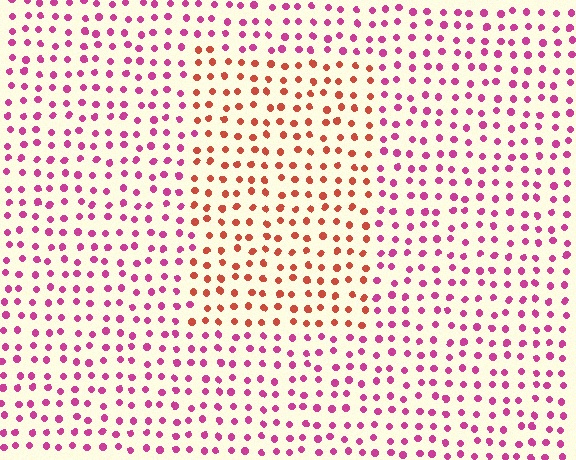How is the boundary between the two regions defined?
The boundary is defined purely by a slight shift in hue (about 45 degrees). Spacing, size, and orientation are identical on both sides.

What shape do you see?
I see a rectangle.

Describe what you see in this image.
The image is filled with small magenta elements in a uniform arrangement. A rectangle-shaped region is visible where the elements are tinted to a slightly different hue, forming a subtle color boundary.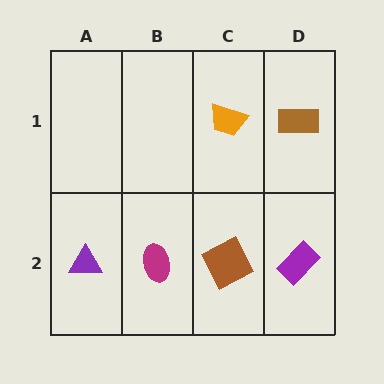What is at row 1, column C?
An orange trapezoid.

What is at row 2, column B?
A magenta ellipse.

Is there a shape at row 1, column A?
No, that cell is empty.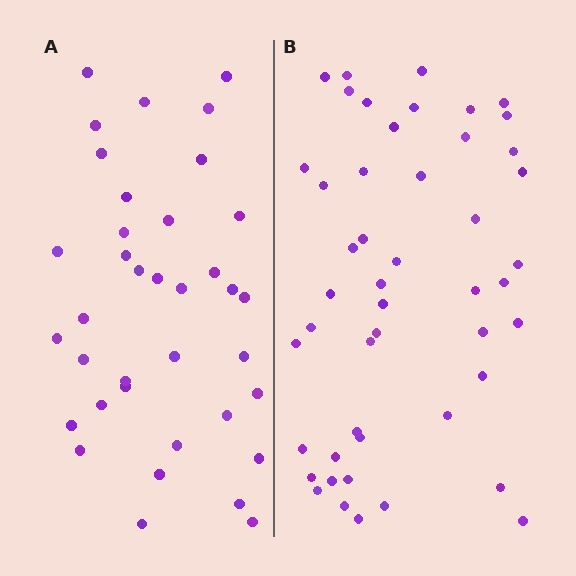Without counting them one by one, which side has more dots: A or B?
Region B (the right region) has more dots.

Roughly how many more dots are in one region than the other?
Region B has roughly 12 or so more dots than region A.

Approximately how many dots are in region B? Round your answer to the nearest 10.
About 50 dots. (The exact count is 48, which rounds to 50.)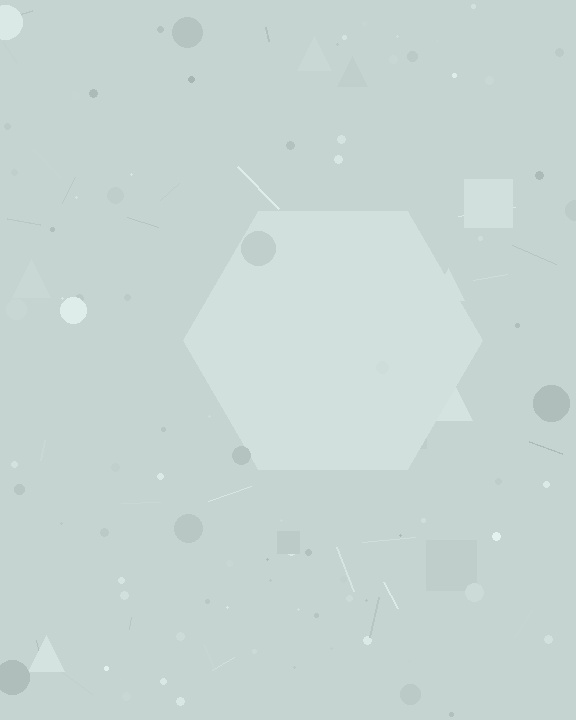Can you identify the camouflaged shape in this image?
The camouflaged shape is a hexagon.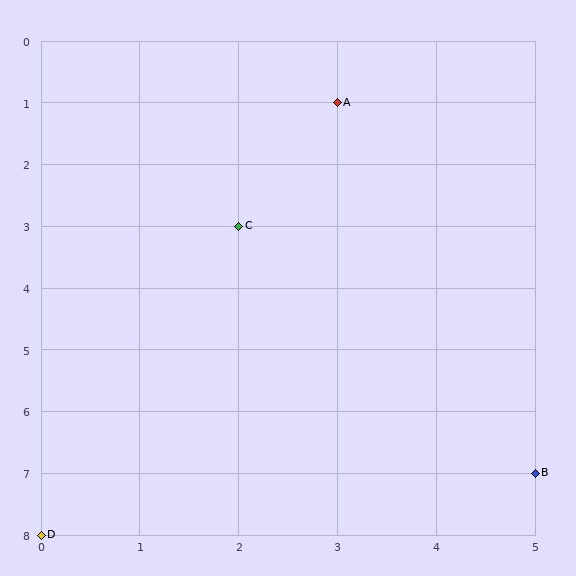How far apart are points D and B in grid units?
Points D and B are 5 columns and 1 row apart (about 5.1 grid units diagonally).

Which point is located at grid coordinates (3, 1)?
Point A is at (3, 1).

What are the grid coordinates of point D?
Point D is at grid coordinates (0, 8).